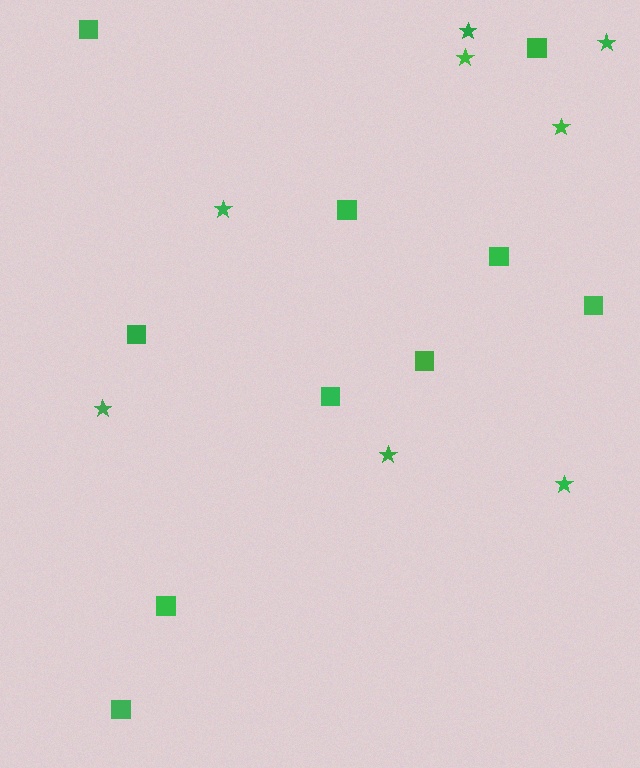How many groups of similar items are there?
There are 2 groups: one group of squares (10) and one group of stars (8).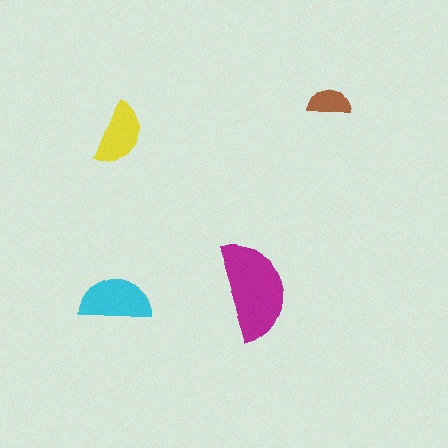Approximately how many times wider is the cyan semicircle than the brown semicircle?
About 1.5 times wider.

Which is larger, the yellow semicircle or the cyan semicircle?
The cyan one.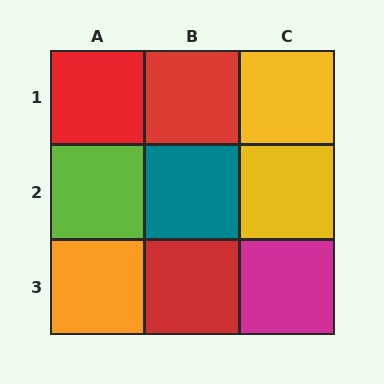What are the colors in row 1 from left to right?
Red, red, yellow.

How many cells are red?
3 cells are red.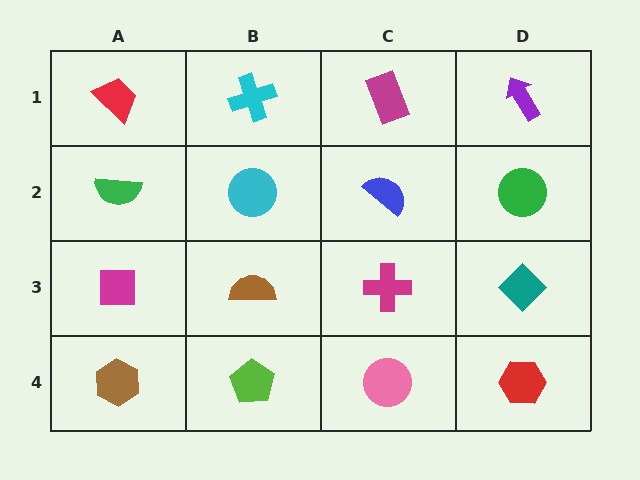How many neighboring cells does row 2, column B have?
4.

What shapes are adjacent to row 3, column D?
A green circle (row 2, column D), a red hexagon (row 4, column D), a magenta cross (row 3, column C).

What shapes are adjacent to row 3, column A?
A green semicircle (row 2, column A), a brown hexagon (row 4, column A), a brown semicircle (row 3, column B).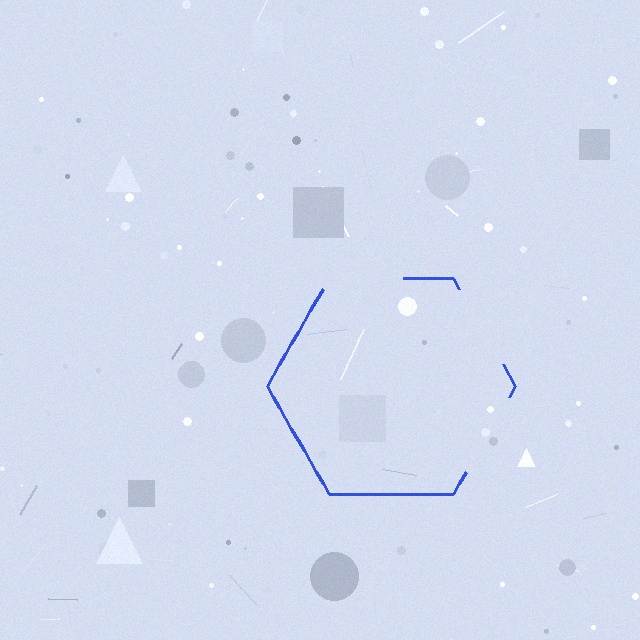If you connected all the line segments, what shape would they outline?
They would outline a hexagon.